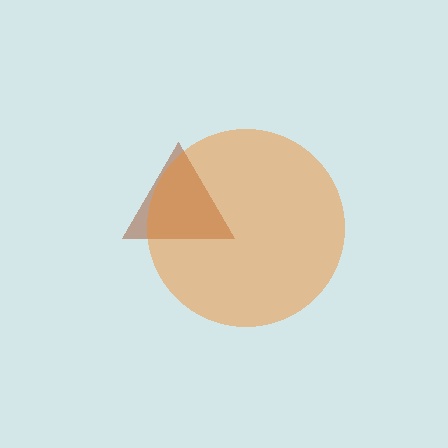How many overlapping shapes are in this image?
There are 2 overlapping shapes in the image.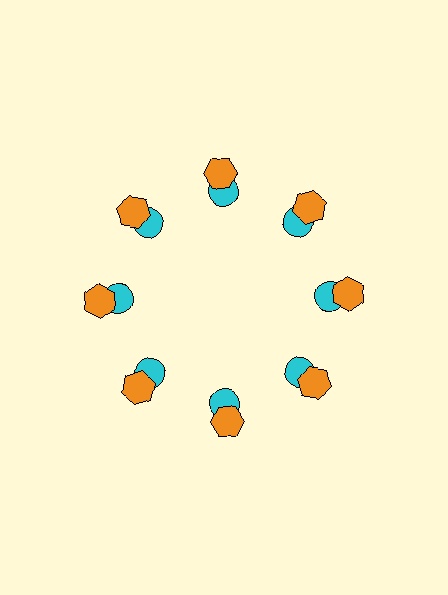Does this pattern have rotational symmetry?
Yes, this pattern has 8-fold rotational symmetry. It looks the same after rotating 45 degrees around the center.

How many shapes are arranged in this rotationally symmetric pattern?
There are 16 shapes, arranged in 8 groups of 2.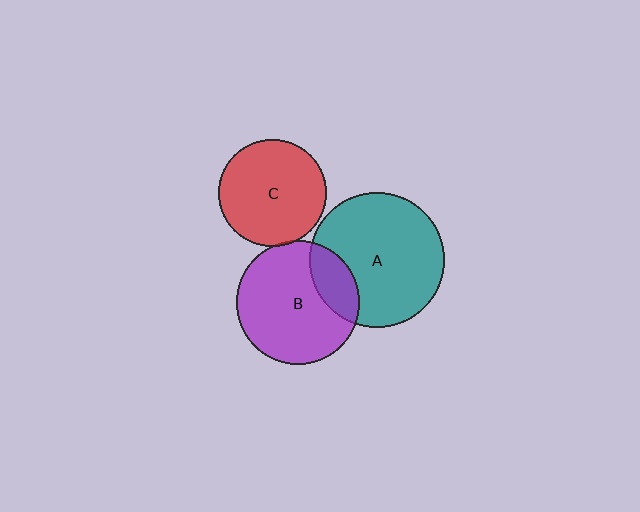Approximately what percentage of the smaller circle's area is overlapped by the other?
Approximately 5%.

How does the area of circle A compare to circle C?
Approximately 1.6 times.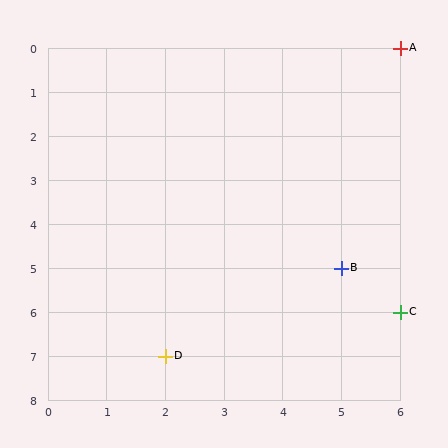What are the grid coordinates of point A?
Point A is at grid coordinates (6, 0).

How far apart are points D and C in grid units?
Points D and C are 4 columns and 1 row apart (about 4.1 grid units diagonally).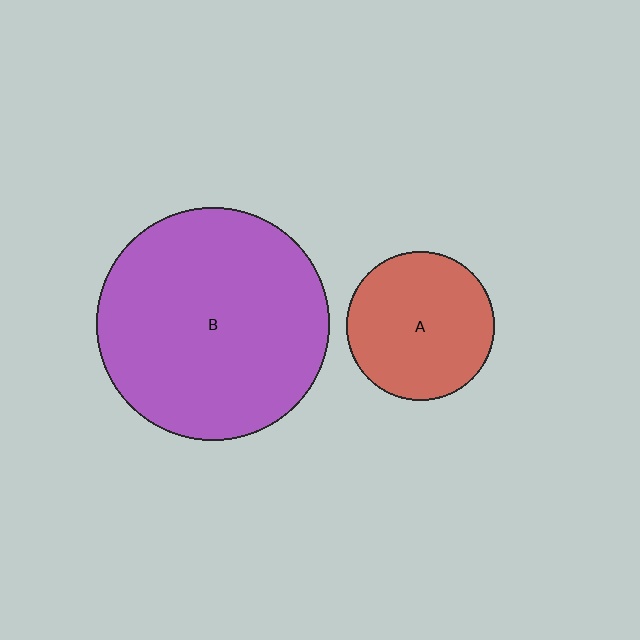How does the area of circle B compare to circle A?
Approximately 2.5 times.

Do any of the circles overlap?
No, none of the circles overlap.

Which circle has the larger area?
Circle B (purple).